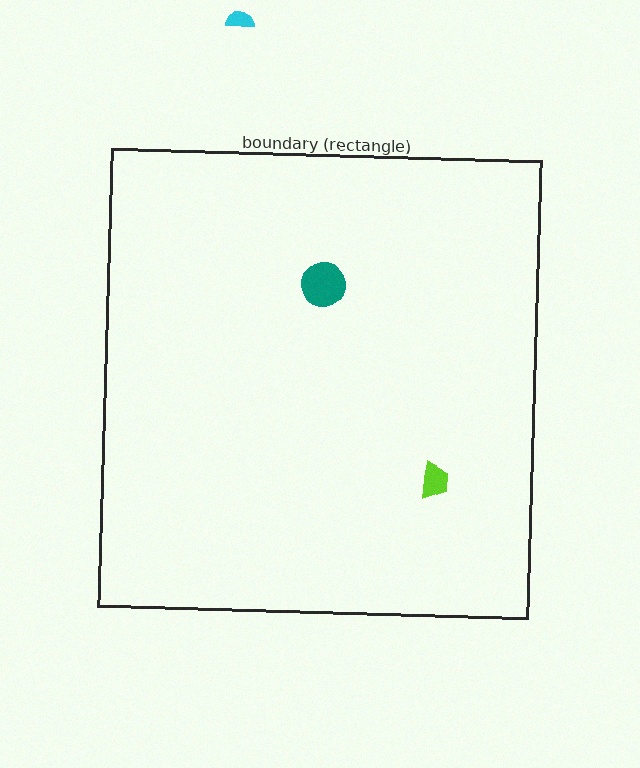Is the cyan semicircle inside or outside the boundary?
Outside.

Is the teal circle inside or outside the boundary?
Inside.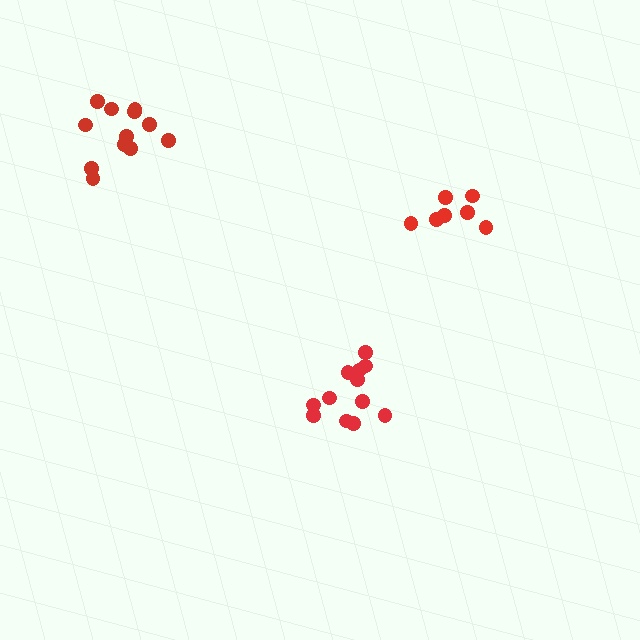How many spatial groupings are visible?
There are 3 spatial groupings.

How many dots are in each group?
Group 1: 12 dots, Group 2: 7 dots, Group 3: 12 dots (31 total).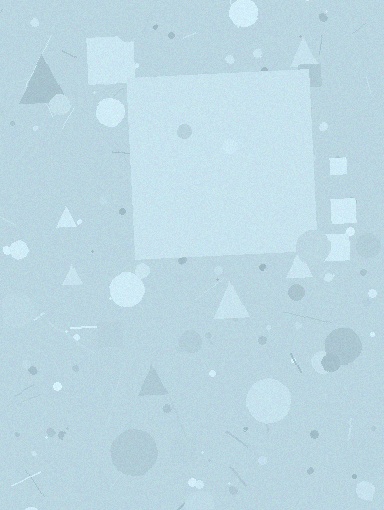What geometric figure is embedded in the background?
A square is embedded in the background.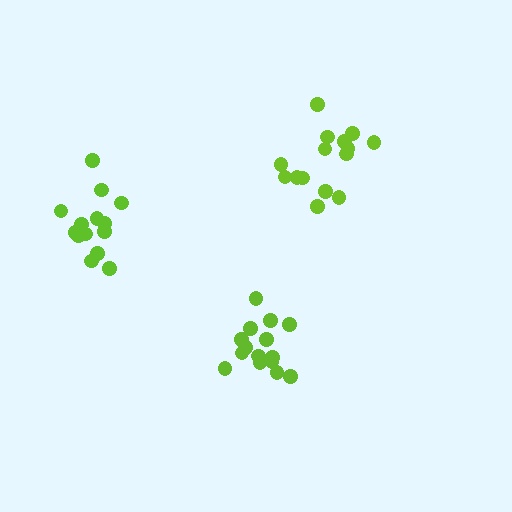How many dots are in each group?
Group 1: 15 dots, Group 2: 15 dots, Group 3: 14 dots (44 total).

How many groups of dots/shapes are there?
There are 3 groups.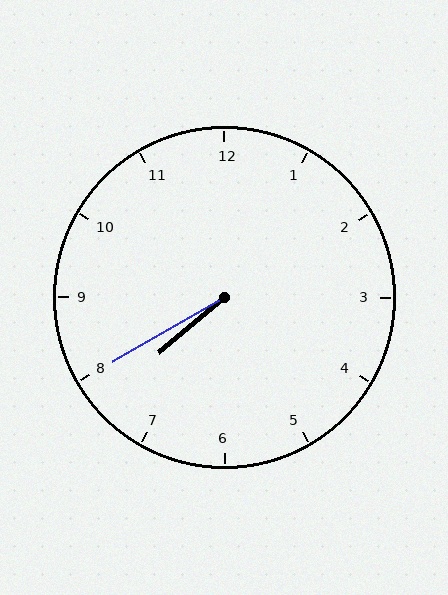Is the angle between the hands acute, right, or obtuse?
It is acute.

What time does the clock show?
7:40.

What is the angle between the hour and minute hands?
Approximately 10 degrees.